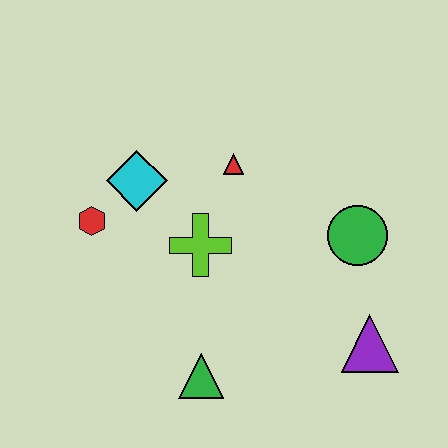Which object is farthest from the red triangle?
The purple triangle is farthest from the red triangle.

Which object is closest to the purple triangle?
The green circle is closest to the purple triangle.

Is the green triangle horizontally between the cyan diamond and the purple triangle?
Yes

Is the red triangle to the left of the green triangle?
No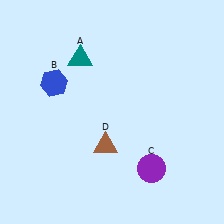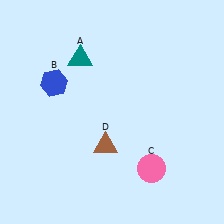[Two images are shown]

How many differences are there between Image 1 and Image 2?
There is 1 difference between the two images.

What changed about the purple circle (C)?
In Image 1, C is purple. In Image 2, it changed to pink.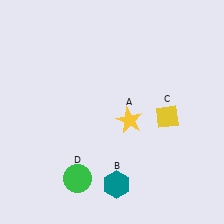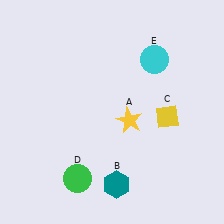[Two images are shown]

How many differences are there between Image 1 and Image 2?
There is 1 difference between the two images.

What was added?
A cyan circle (E) was added in Image 2.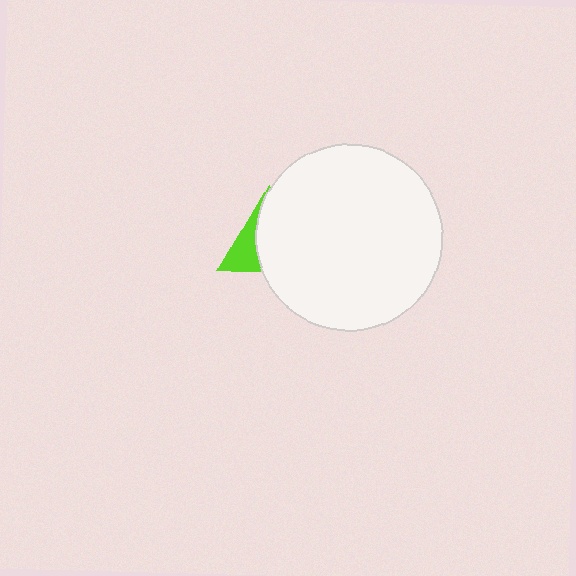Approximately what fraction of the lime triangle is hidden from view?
Roughly 67% of the lime triangle is hidden behind the white circle.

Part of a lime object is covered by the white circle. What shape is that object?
It is a triangle.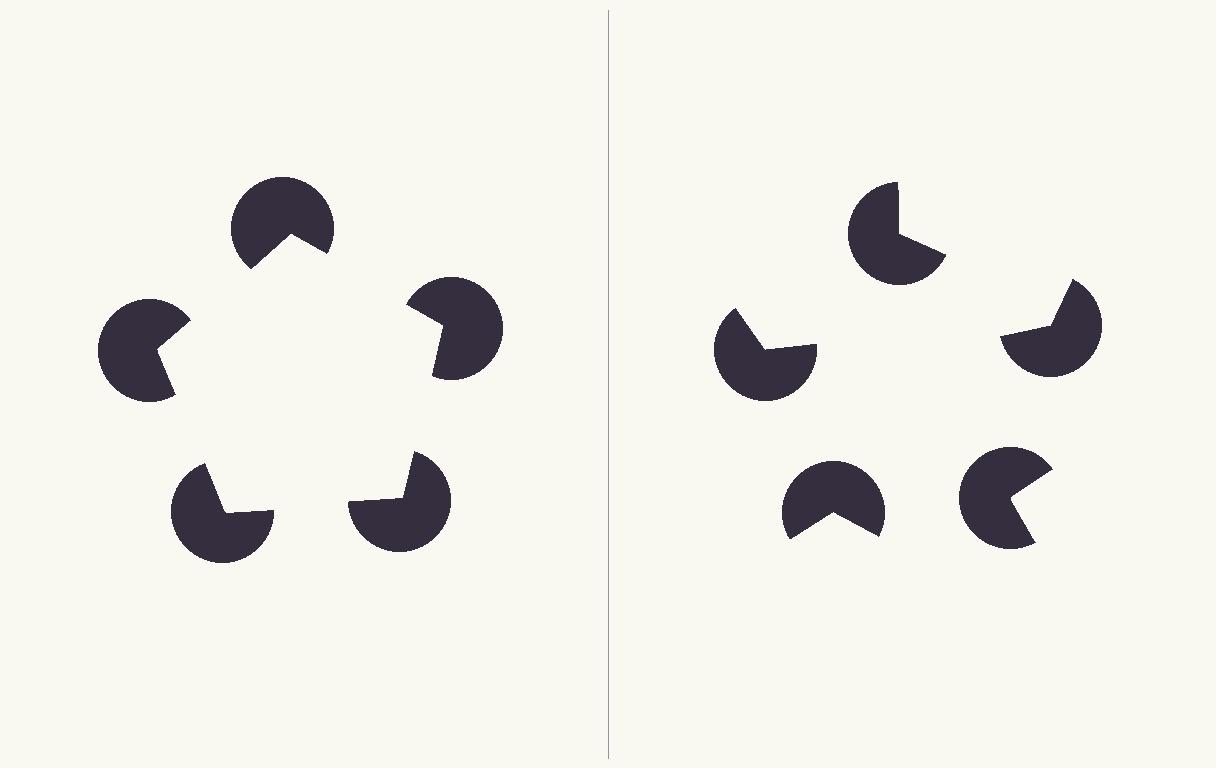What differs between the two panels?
The pac-man discs are positioned identically on both sides; only the wedge orientations differ. On the left they align to a pentagon; on the right they are misaligned.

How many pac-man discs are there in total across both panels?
10 — 5 on each side.